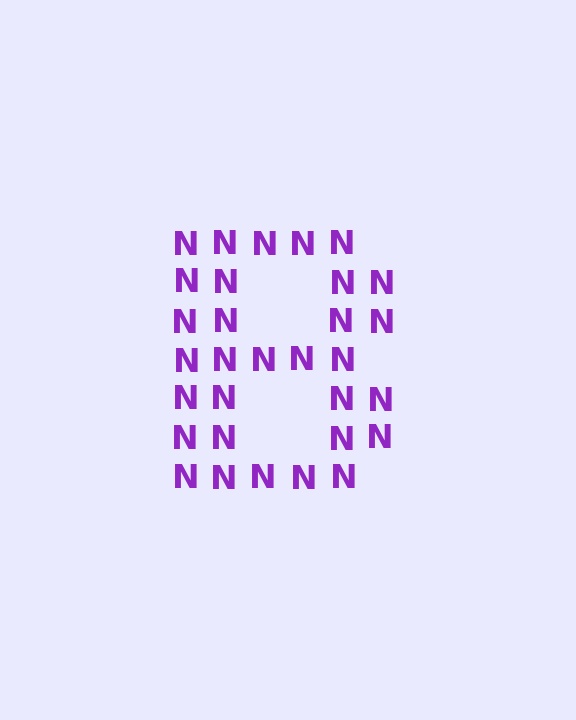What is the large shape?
The large shape is the letter B.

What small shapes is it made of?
It is made of small letter N's.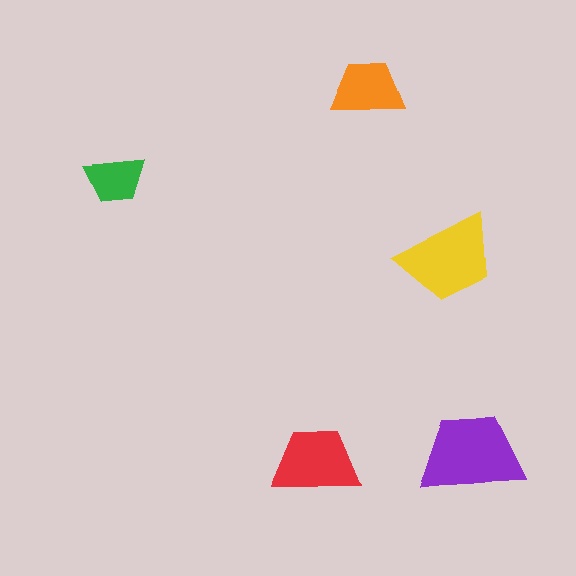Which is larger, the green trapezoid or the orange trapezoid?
The orange one.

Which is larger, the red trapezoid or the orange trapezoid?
The red one.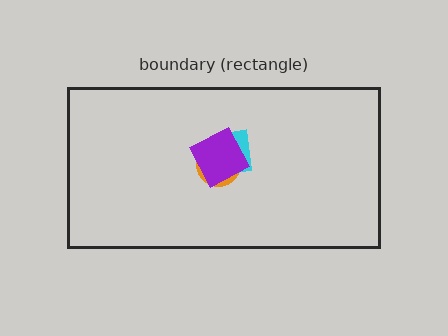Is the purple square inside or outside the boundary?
Inside.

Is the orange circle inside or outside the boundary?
Inside.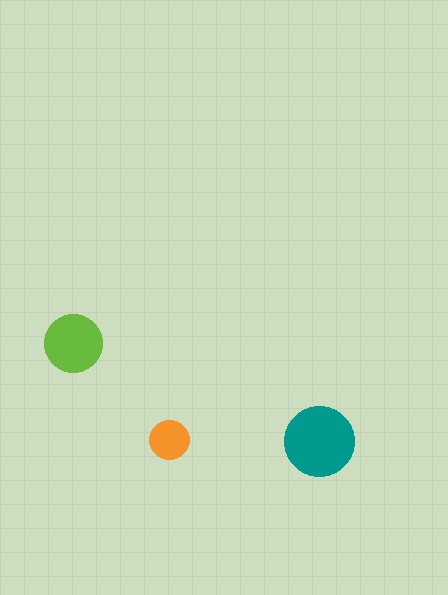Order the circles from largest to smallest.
the teal one, the lime one, the orange one.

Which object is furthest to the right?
The teal circle is rightmost.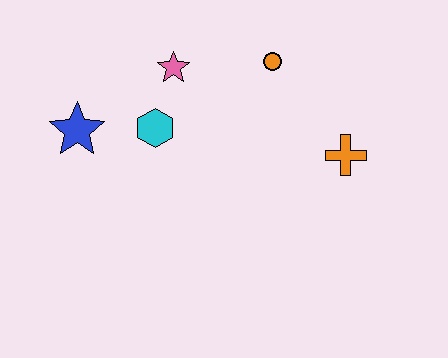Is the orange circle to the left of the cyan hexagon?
No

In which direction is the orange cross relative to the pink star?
The orange cross is to the right of the pink star.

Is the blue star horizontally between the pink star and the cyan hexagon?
No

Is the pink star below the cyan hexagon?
No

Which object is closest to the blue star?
The cyan hexagon is closest to the blue star.